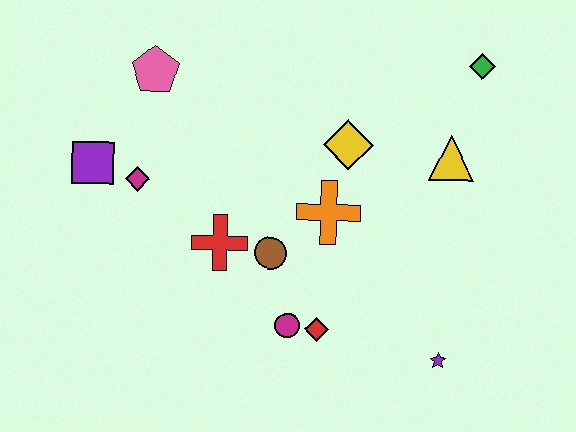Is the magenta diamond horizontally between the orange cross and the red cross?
No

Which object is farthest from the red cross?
The green diamond is farthest from the red cross.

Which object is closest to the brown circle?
The red cross is closest to the brown circle.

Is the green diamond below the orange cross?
No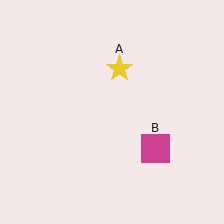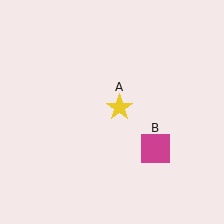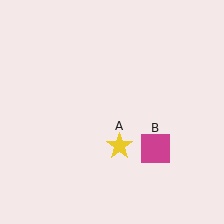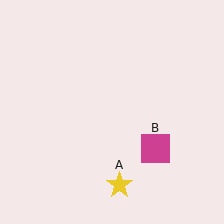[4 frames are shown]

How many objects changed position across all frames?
1 object changed position: yellow star (object A).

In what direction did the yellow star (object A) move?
The yellow star (object A) moved down.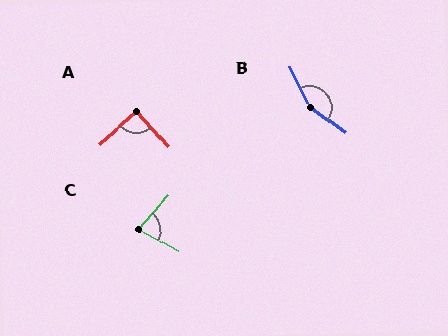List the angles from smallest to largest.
C (77°), A (90°), B (152°).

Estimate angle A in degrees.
Approximately 90 degrees.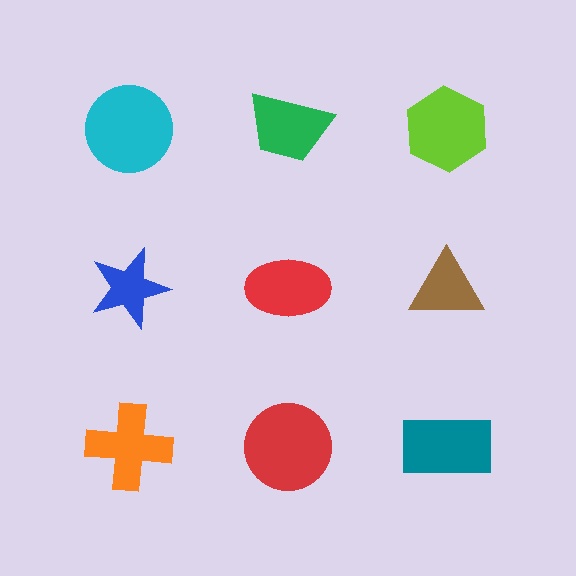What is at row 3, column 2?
A red circle.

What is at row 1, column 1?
A cyan circle.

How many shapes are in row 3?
3 shapes.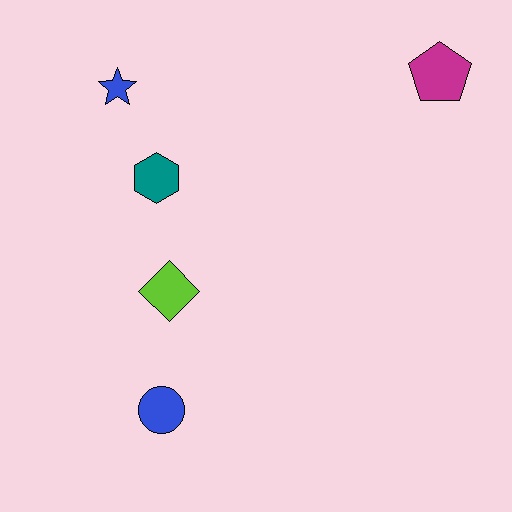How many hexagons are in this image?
There is 1 hexagon.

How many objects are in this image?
There are 5 objects.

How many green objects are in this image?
There are no green objects.